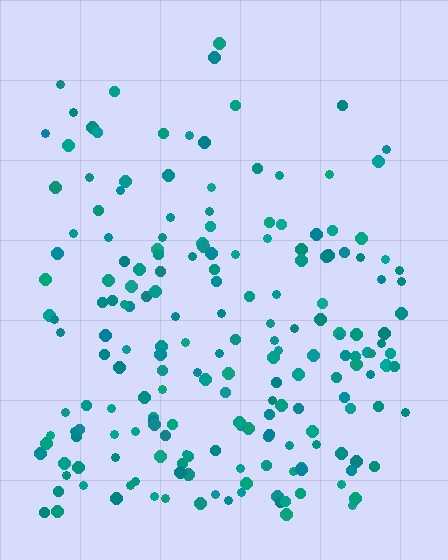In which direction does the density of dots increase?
From top to bottom, with the bottom side densest.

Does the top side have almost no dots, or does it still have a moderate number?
Still a moderate number, just noticeably fewer than the bottom.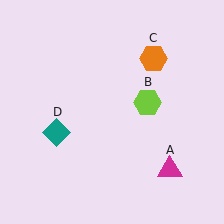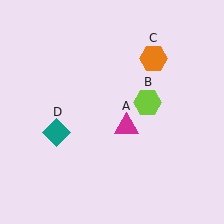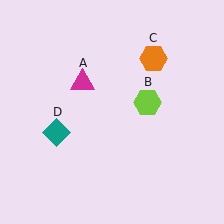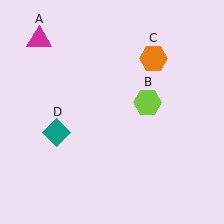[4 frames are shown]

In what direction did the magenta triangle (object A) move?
The magenta triangle (object A) moved up and to the left.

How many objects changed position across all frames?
1 object changed position: magenta triangle (object A).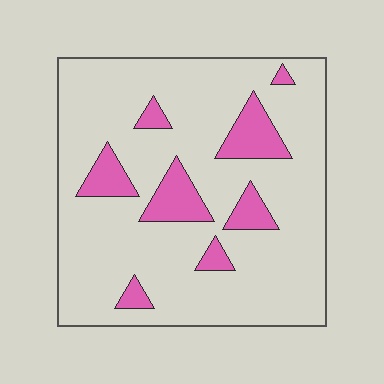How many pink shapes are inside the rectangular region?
8.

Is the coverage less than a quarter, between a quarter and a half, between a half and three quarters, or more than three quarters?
Less than a quarter.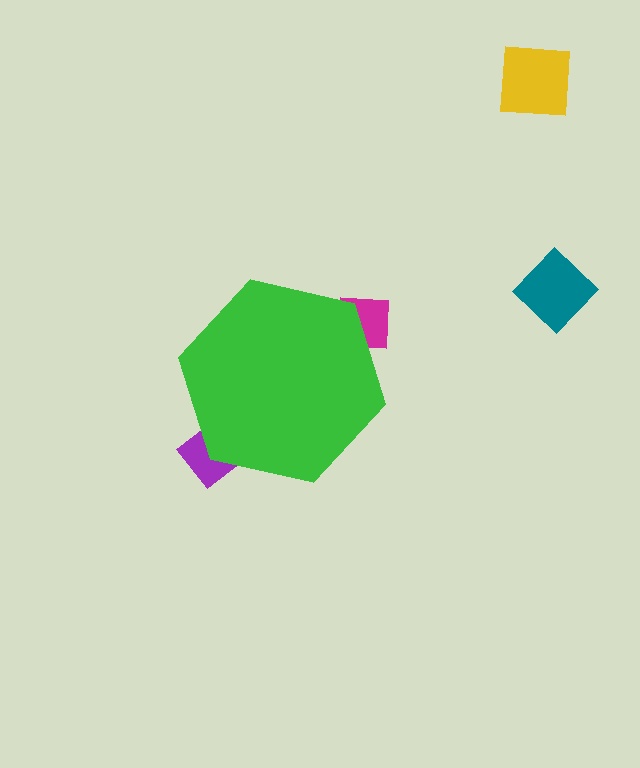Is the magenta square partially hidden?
Yes, the magenta square is partially hidden behind the green hexagon.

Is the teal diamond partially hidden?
No, the teal diamond is fully visible.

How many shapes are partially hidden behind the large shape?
2 shapes are partially hidden.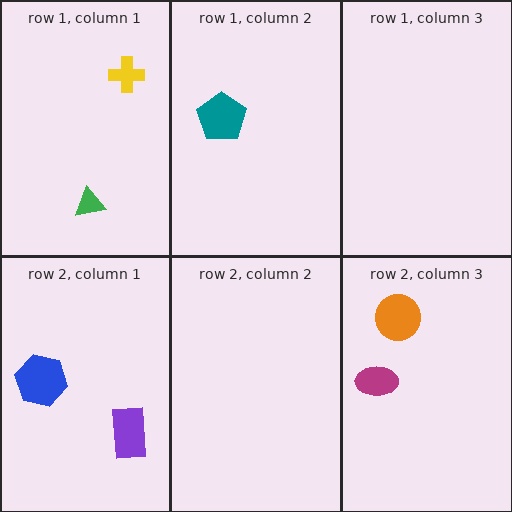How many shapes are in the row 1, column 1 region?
2.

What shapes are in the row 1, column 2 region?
The teal pentagon.